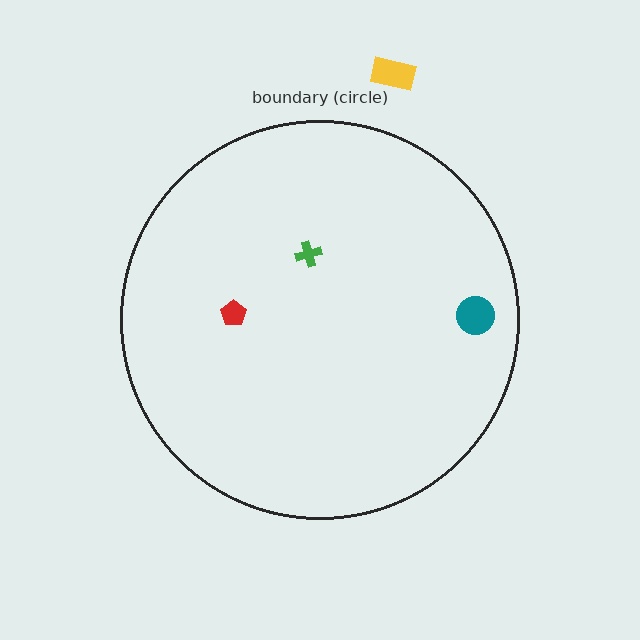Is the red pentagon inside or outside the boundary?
Inside.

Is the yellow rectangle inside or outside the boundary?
Outside.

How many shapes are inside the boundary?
3 inside, 1 outside.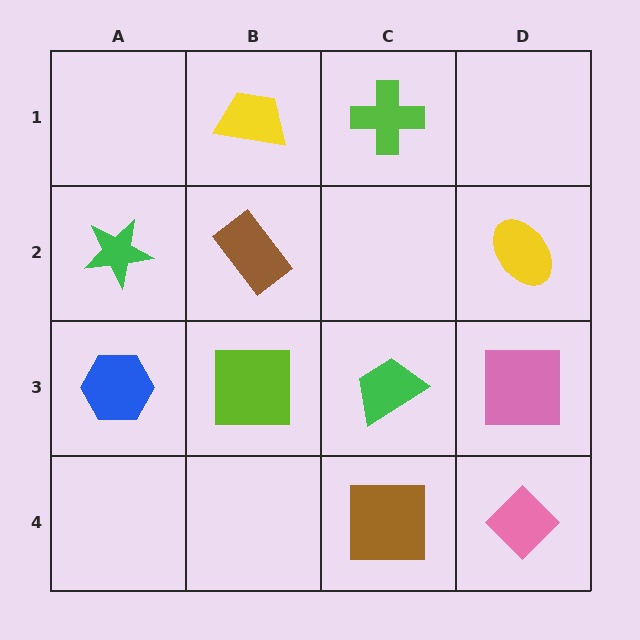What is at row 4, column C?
A brown square.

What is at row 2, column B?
A brown rectangle.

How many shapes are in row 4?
2 shapes.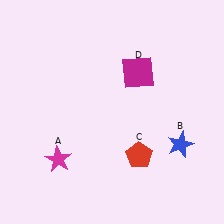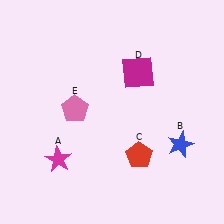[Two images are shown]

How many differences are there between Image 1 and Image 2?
There is 1 difference between the two images.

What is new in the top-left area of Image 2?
A pink pentagon (E) was added in the top-left area of Image 2.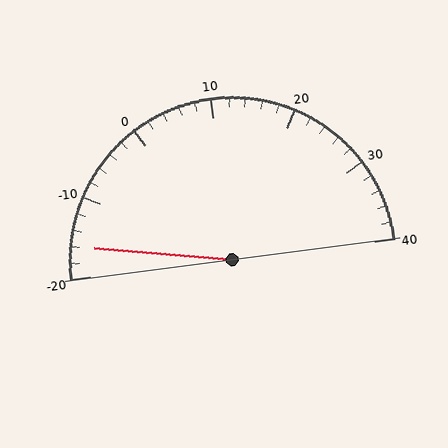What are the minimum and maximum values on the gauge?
The gauge ranges from -20 to 40.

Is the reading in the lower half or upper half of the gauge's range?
The reading is in the lower half of the range (-20 to 40).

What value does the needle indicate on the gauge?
The needle indicates approximately -16.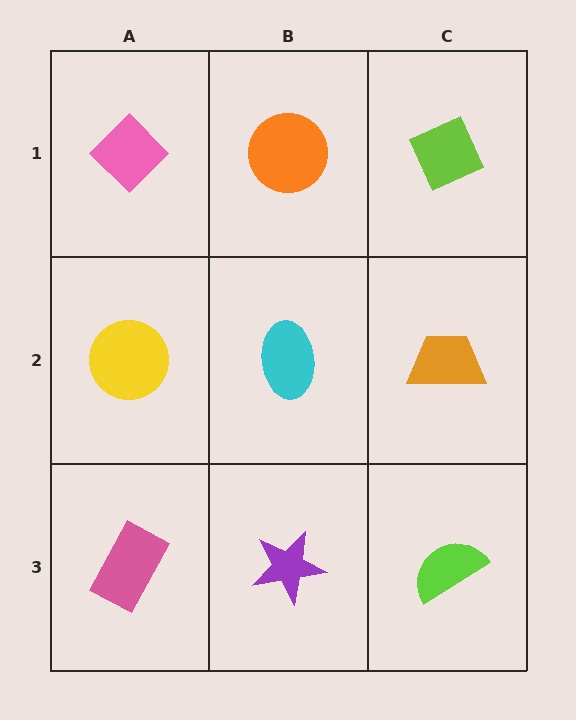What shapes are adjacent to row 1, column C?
An orange trapezoid (row 2, column C), an orange circle (row 1, column B).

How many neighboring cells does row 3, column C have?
2.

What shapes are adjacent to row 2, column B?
An orange circle (row 1, column B), a purple star (row 3, column B), a yellow circle (row 2, column A), an orange trapezoid (row 2, column C).